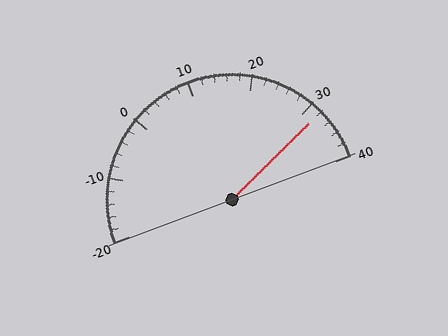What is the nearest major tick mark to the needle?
The nearest major tick mark is 30.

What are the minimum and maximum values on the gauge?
The gauge ranges from -20 to 40.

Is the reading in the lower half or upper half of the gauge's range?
The reading is in the upper half of the range (-20 to 40).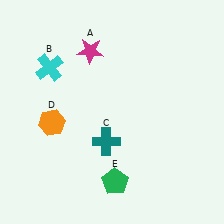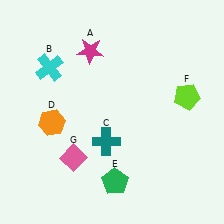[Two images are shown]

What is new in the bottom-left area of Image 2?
A pink diamond (G) was added in the bottom-left area of Image 2.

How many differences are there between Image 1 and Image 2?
There are 2 differences between the two images.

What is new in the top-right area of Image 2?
A lime pentagon (F) was added in the top-right area of Image 2.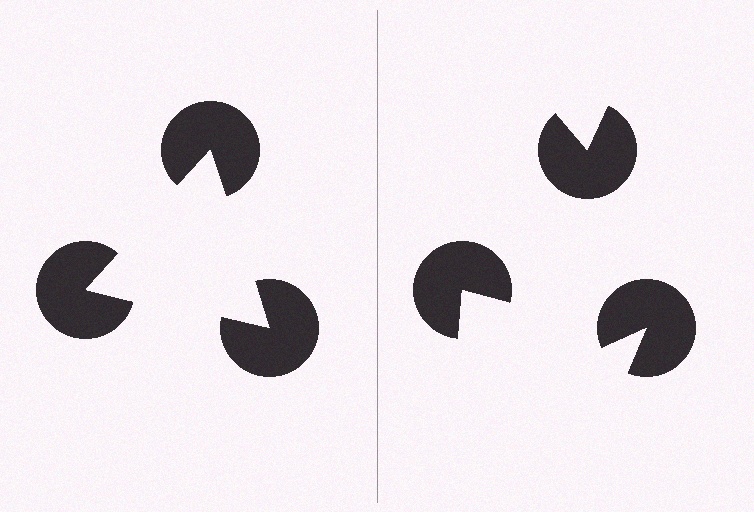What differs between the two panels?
The pac-man discs are positioned identically on both sides; only the wedge orientations differ. On the left they align to a triangle; on the right they are misaligned.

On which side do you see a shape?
An illusory triangle appears on the left side. On the right side the wedge cuts are rotated, so no coherent shape forms.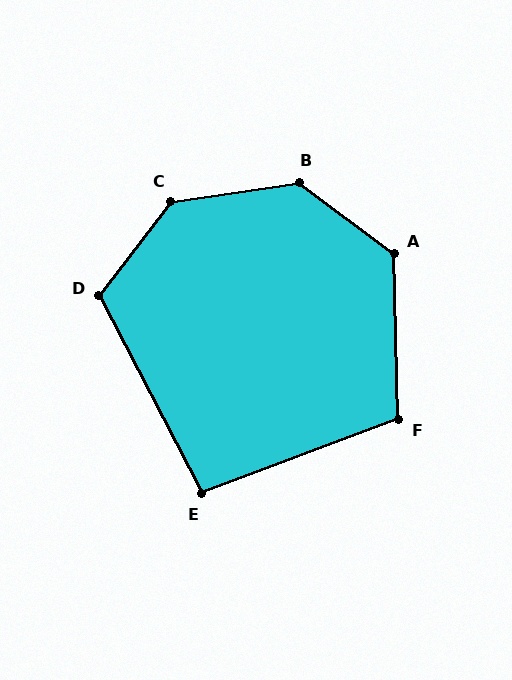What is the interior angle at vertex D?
Approximately 116 degrees (obtuse).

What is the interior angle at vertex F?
Approximately 109 degrees (obtuse).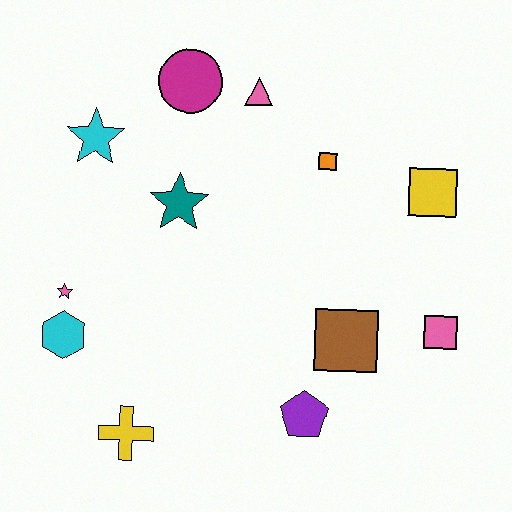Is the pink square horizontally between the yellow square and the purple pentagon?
No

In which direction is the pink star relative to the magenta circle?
The pink star is below the magenta circle.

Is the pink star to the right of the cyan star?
No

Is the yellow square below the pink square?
No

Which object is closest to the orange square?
The pink triangle is closest to the orange square.